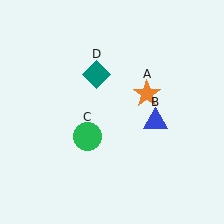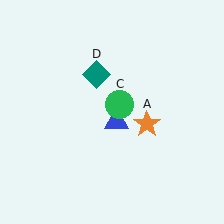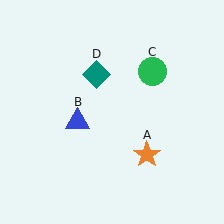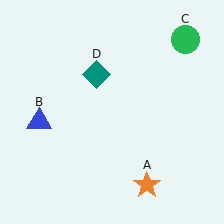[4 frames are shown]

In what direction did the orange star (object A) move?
The orange star (object A) moved down.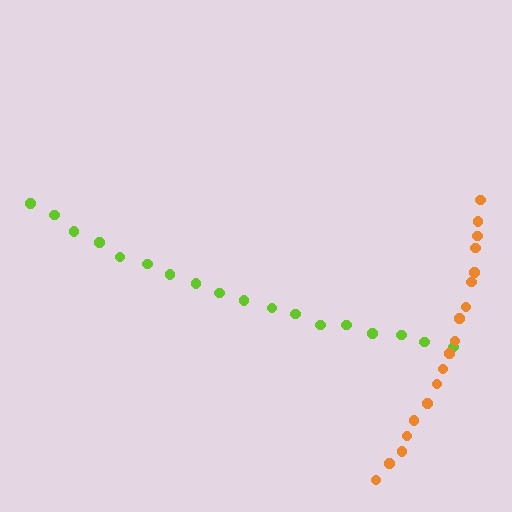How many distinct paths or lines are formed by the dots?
There are 2 distinct paths.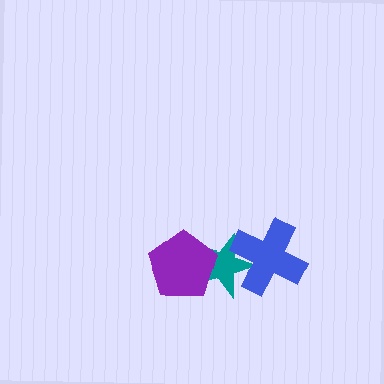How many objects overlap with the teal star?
2 objects overlap with the teal star.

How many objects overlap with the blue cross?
1 object overlaps with the blue cross.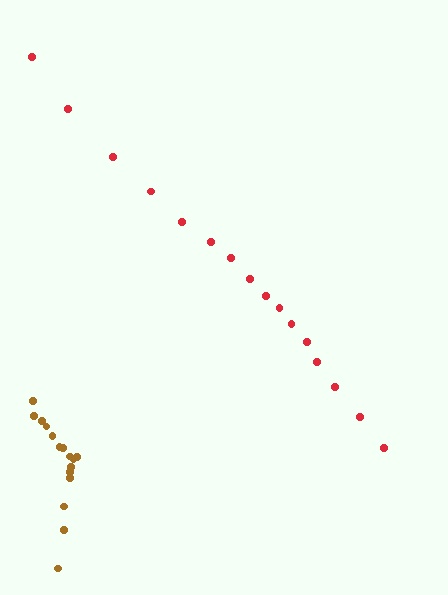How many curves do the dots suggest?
There are 2 distinct paths.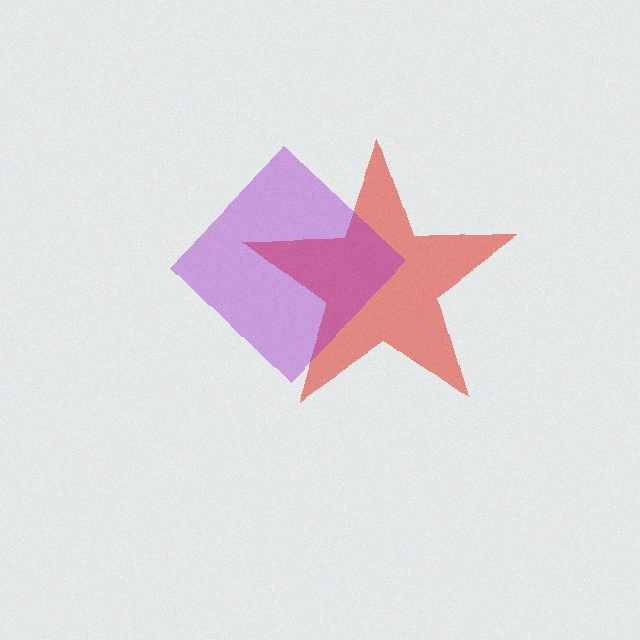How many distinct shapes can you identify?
There are 2 distinct shapes: a red star, a purple diamond.